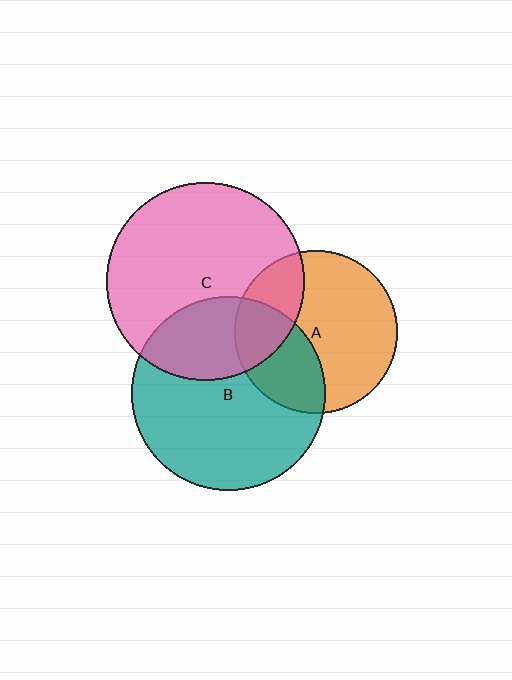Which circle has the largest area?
Circle C (pink).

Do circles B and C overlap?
Yes.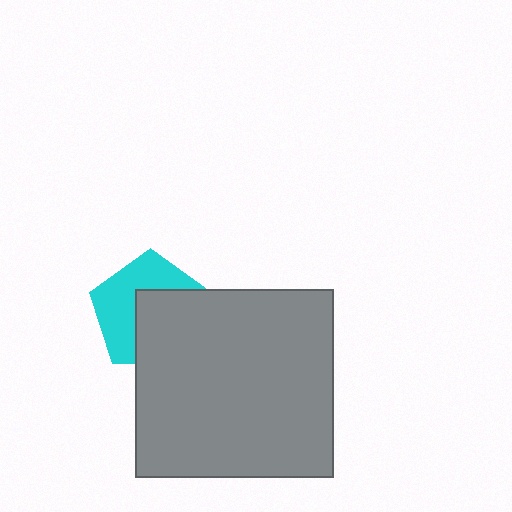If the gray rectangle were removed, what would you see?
You would see the complete cyan pentagon.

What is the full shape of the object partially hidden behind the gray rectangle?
The partially hidden object is a cyan pentagon.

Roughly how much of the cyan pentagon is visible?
About half of it is visible (roughly 51%).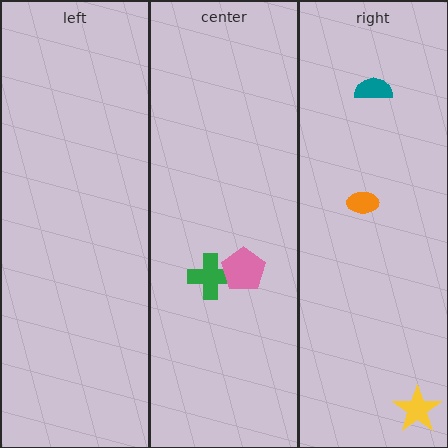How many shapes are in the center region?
2.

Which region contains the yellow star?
The right region.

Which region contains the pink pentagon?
The center region.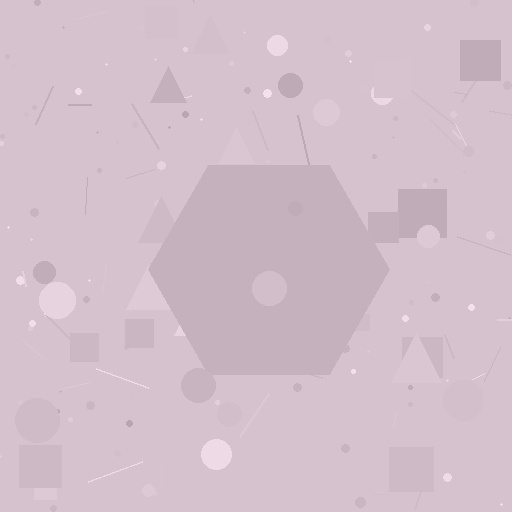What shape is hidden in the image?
A hexagon is hidden in the image.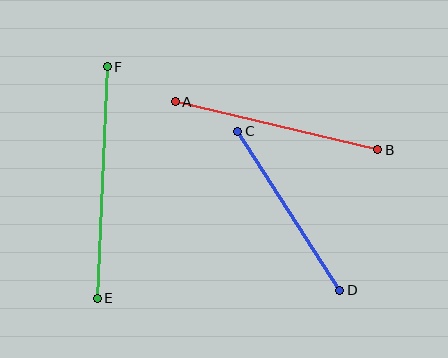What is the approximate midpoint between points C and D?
The midpoint is at approximately (289, 211) pixels.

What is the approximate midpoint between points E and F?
The midpoint is at approximately (102, 182) pixels.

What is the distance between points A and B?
The distance is approximately 208 pixels.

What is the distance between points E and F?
The distance is approximately 231 pixels.